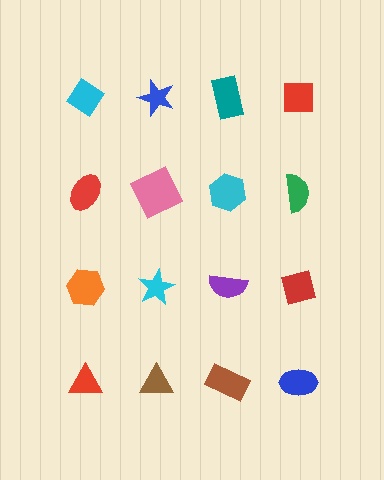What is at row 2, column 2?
A pink square.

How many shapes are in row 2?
4 shapes.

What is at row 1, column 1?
A cyan diamond.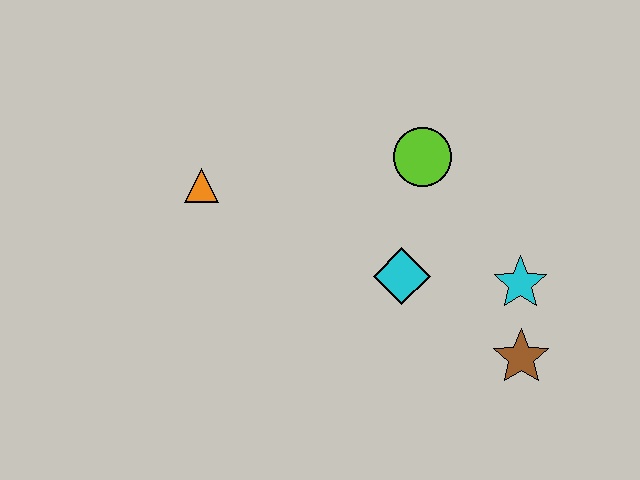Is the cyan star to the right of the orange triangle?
Yes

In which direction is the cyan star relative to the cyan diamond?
The cyan star is to the right of the cyan diamond.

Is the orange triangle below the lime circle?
Yes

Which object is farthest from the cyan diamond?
The orange triangle is farthest from the cyan diamond.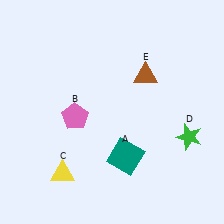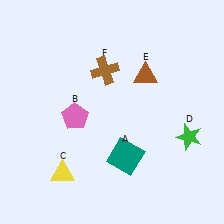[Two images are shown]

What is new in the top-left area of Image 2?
A brown cross (F) was added in the top-left area of Image 2.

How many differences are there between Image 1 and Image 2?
There is 1 difference between the two images.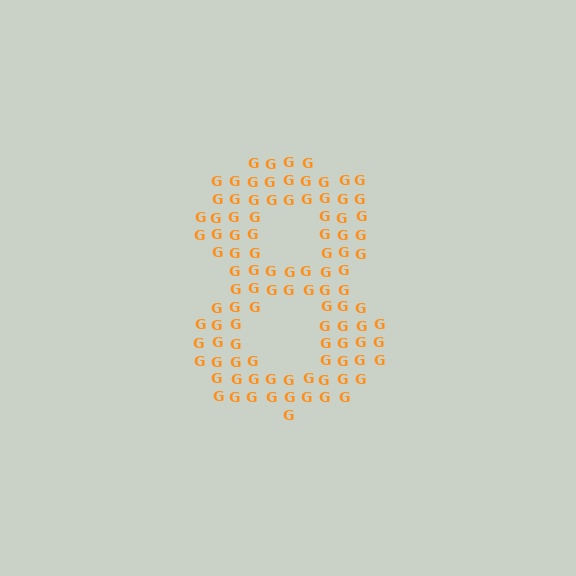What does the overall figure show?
The overall figure shows the digit 8.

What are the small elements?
The small elements are letter G's.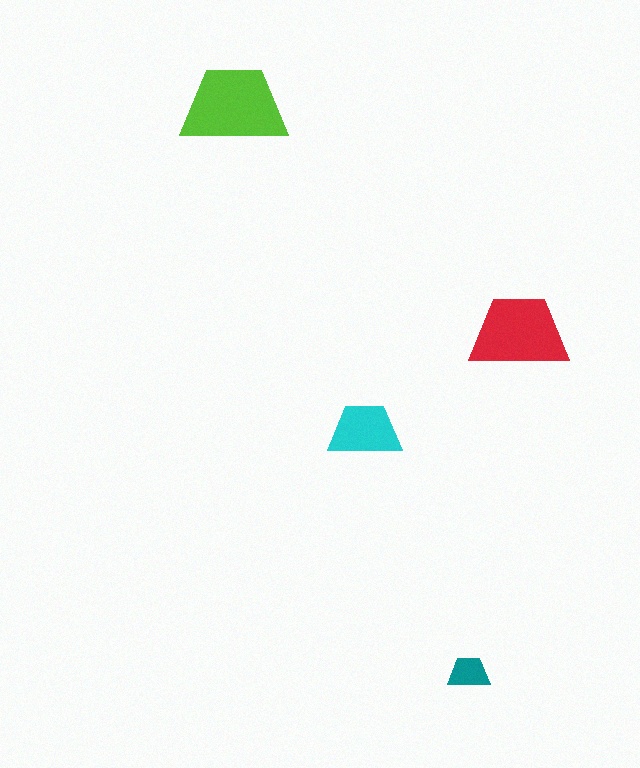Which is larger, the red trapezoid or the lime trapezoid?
The lime one.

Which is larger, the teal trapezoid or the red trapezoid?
The red one.